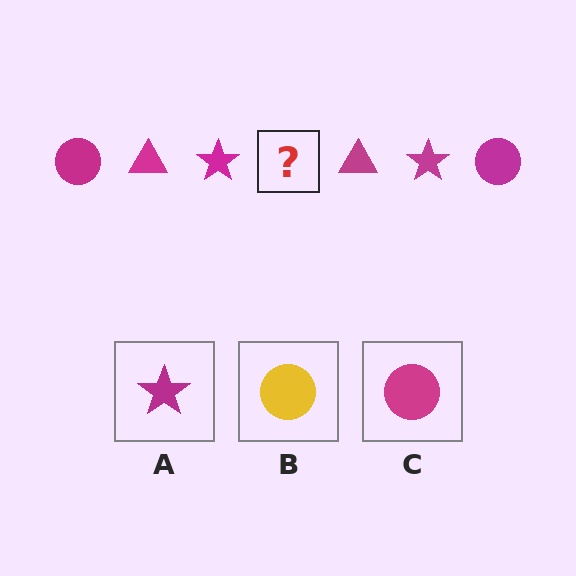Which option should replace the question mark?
Option C.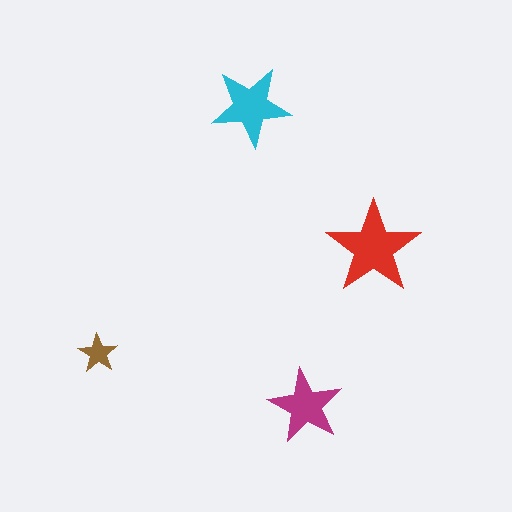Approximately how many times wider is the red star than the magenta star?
About 1.5 times wider.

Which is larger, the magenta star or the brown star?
The magenta one.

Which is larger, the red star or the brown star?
The red one.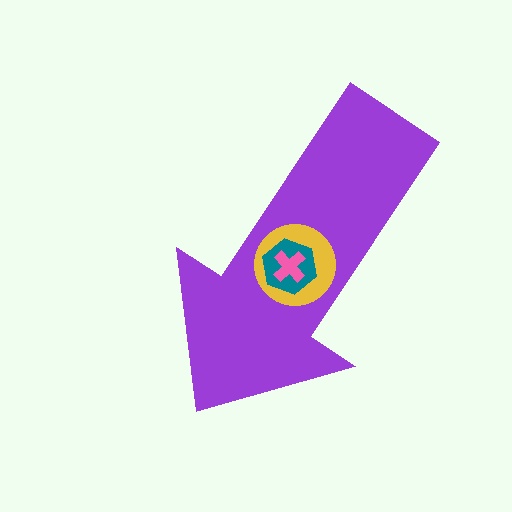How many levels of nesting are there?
4.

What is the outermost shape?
The purple arrow.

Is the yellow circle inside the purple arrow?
Yes.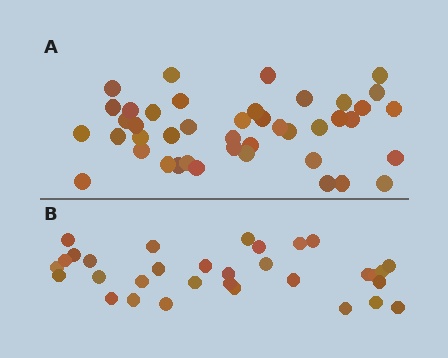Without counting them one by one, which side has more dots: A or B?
Region A (the top region) has more dots.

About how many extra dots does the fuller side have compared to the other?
Region A has roughly 12 or so more dots than region B.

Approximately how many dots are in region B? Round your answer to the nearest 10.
About 30 dots. (The exact count is 32, which rounds to 30.)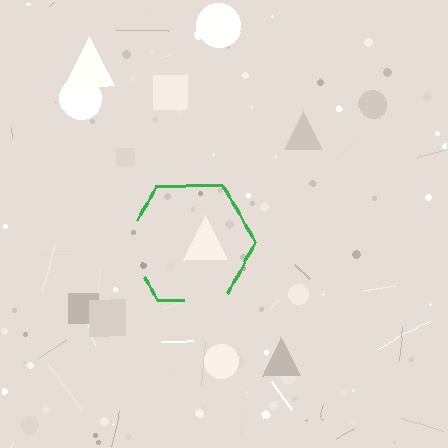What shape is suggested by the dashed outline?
The dashed outline suggests a hexagon.